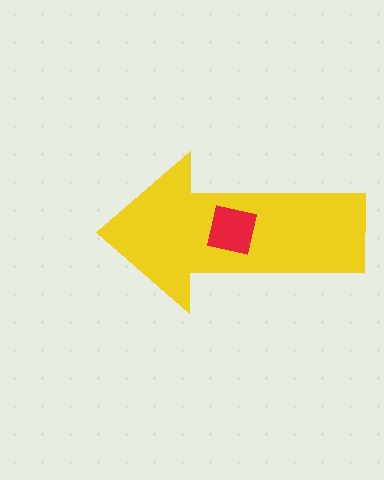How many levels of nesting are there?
2.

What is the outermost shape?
The yellow arrow.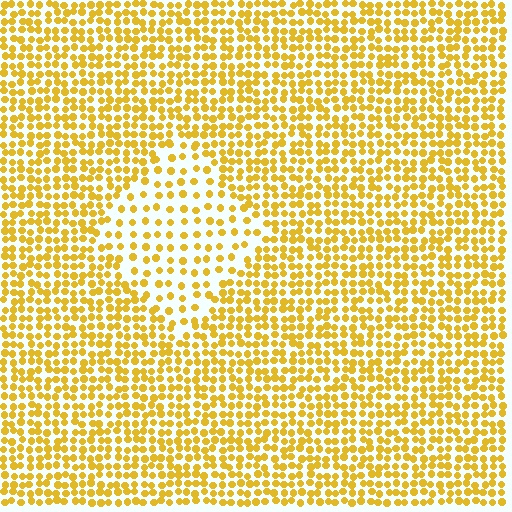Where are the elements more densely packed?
The elements are more densely packed outside the diamond boundary.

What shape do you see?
I see a diamond.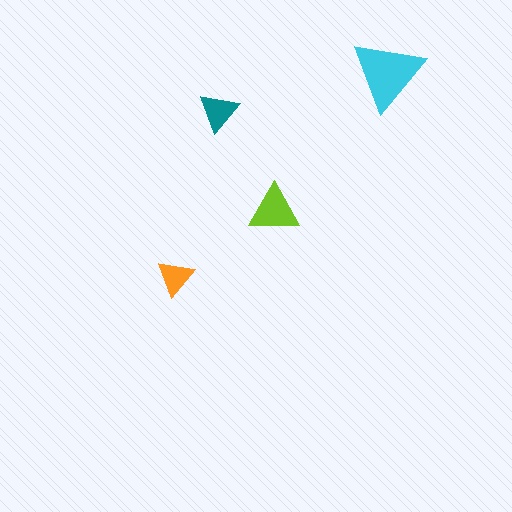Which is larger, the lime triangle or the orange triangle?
The lime one.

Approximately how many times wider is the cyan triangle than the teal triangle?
About 2 times wider.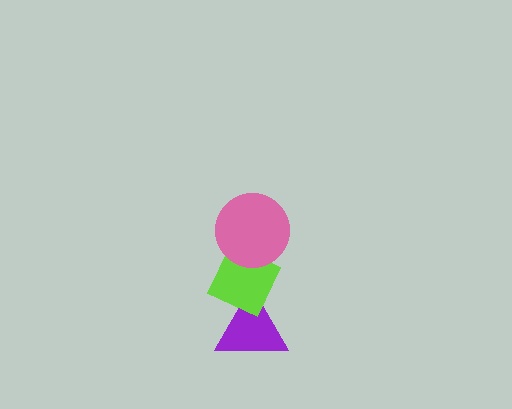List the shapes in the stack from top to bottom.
From top to bottom: the pink circle, the lime diamond, the purple triangle.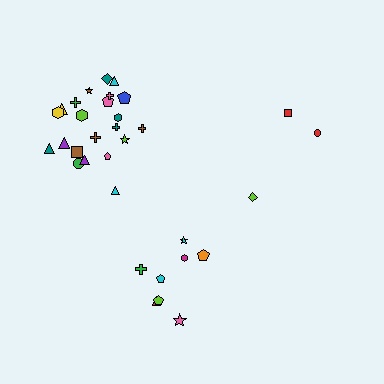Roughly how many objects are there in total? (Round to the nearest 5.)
Roughly 35 objects in total.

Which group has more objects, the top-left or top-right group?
The top-left group.